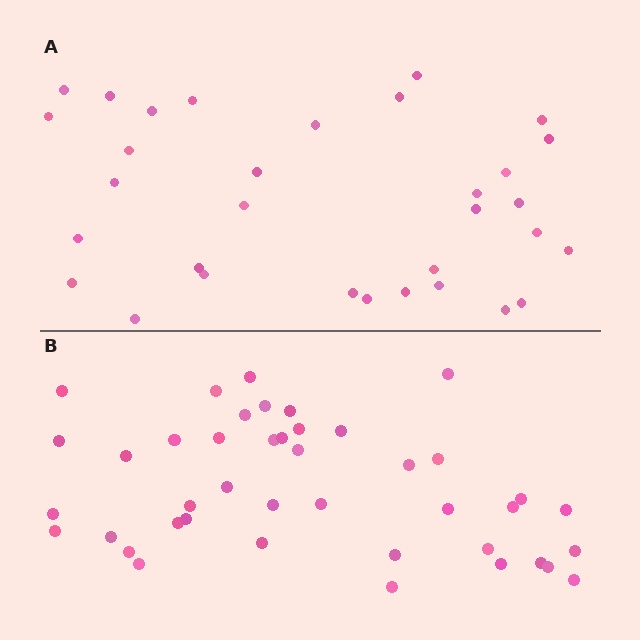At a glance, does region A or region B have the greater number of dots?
Region B (the bottom region) has more dots.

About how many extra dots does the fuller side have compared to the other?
Region B has roughly 10 or so more dots than region A.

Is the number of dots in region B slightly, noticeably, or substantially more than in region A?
Region B has noticeably more, but not dramatically so. The ratio is roughly 1.3 to 1.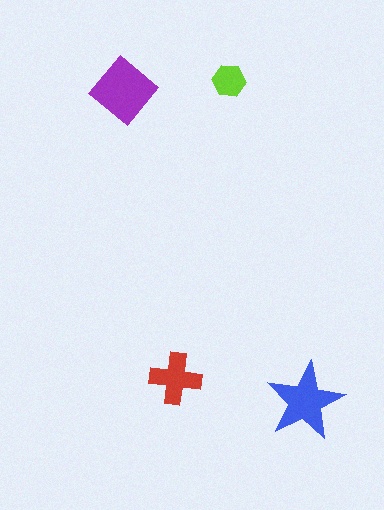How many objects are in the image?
There are 4 objects in the image.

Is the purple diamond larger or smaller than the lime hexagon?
Larger.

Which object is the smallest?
The lime hexagon.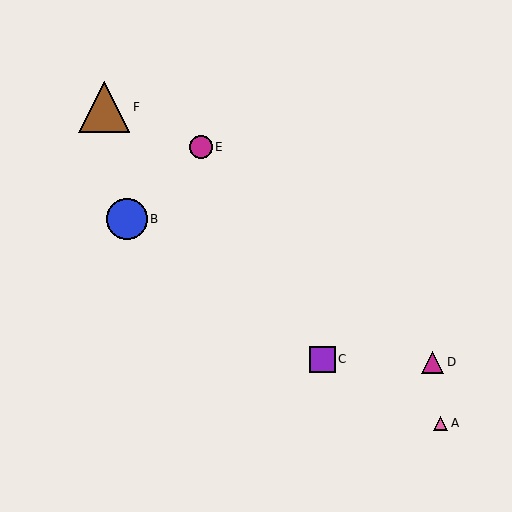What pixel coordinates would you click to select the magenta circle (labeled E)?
Click at (201, 147) to select the magenta circle E.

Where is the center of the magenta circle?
The center of the magenta circle is at (201, 147).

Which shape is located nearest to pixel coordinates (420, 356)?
The magenta triangle (labeled D) at (433, 362) is nearest to that location.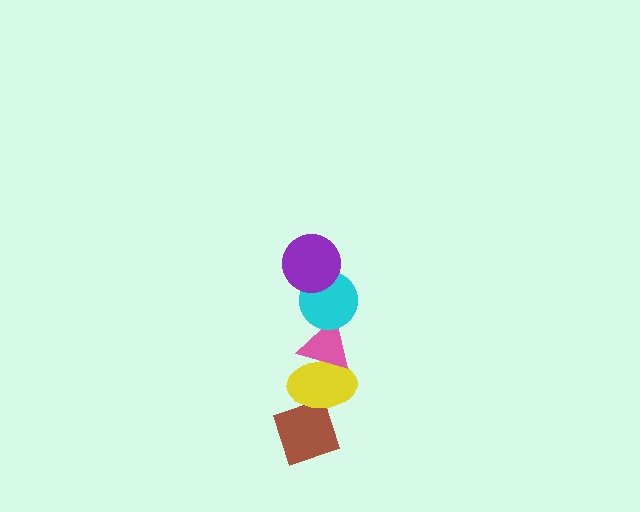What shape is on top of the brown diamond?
The yellow ellipse is on top of the brown diamond.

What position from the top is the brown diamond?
The brown diamond is 5th from the top.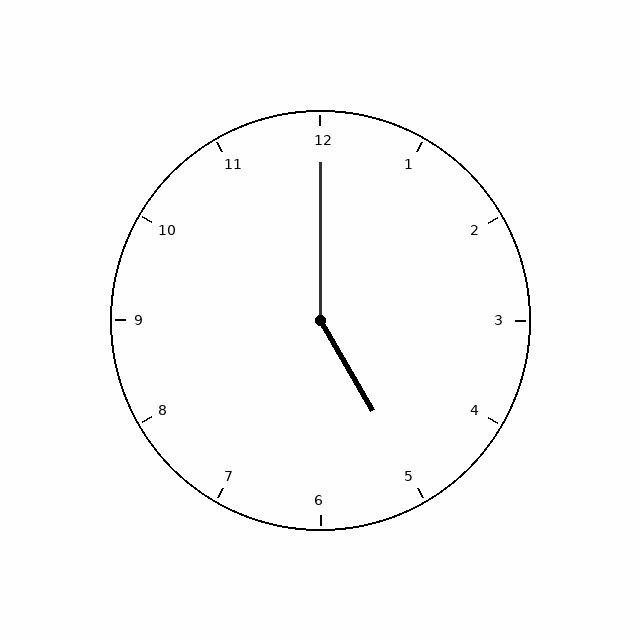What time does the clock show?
5:00.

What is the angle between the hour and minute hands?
Approximately 150 degrees.